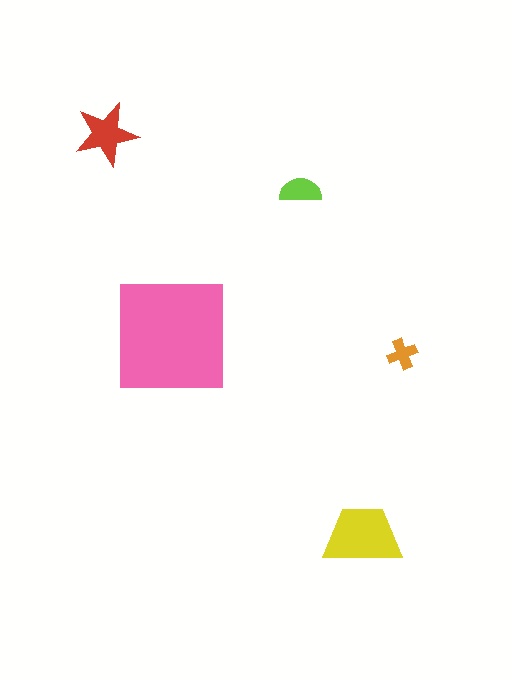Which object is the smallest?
The orange cross.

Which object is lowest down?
The yellow trapezoid is bottommost.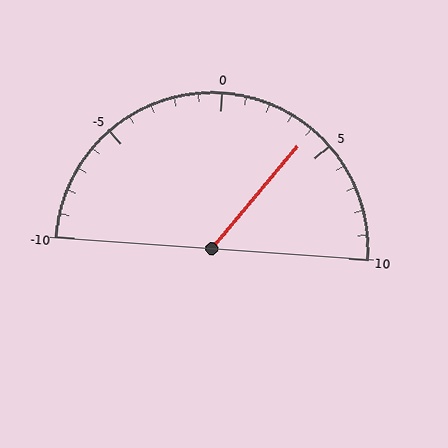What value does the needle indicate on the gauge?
The needle indicates approximately 4.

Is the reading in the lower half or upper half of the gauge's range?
The reading is in the upper half of the range (-10 to 10).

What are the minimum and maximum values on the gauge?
The gauge ranges from -10 to 10.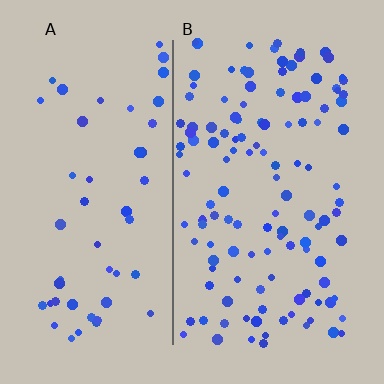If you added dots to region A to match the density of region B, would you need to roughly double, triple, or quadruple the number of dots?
Approximately double.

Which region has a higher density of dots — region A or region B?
B (the right).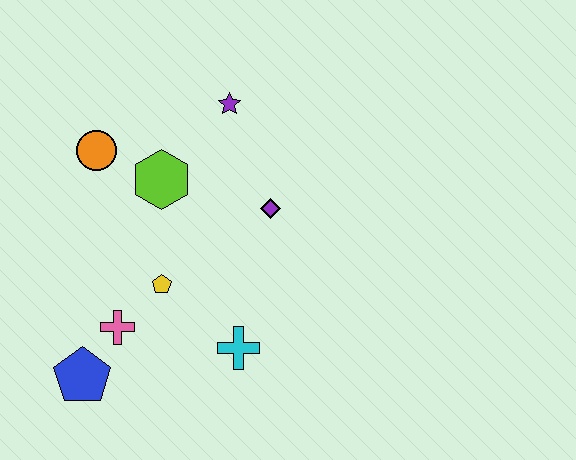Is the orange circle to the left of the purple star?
Yes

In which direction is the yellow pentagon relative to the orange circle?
The yellow pentagon is below the orange circle.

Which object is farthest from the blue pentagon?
The purple star is farthest from the blue pentagon.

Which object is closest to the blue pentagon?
The pink cross is closest to the blue pentagon.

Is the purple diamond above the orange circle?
No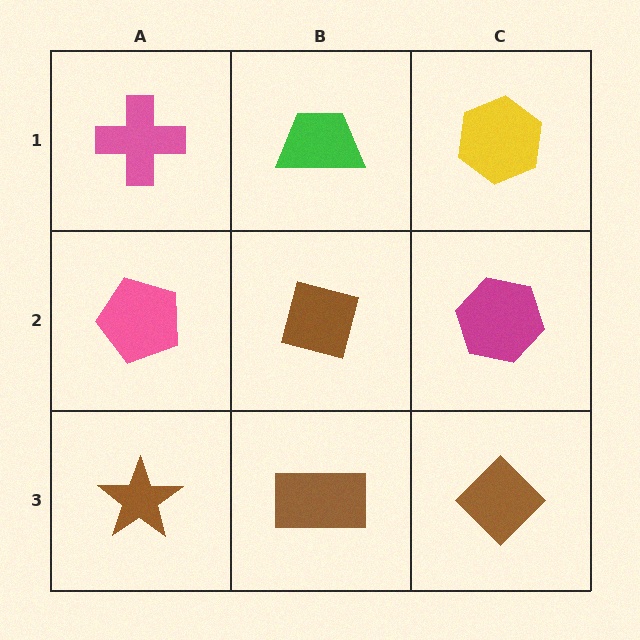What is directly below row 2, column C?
A brown diamond.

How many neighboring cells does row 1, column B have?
3.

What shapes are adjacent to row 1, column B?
A brown square (row 2, column B), a pink cross (row 1, column A), a yellow hexagon (row 1, column C).